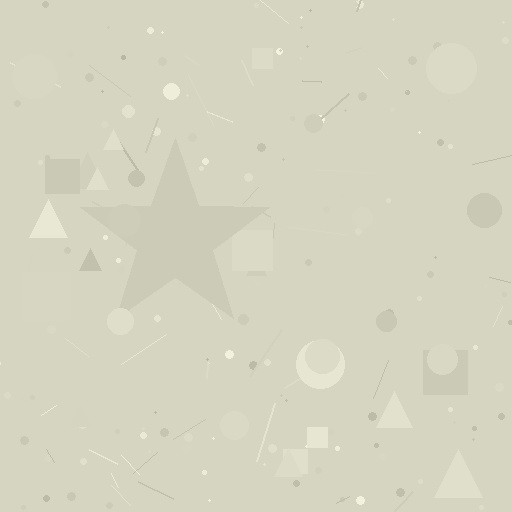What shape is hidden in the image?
A star is hidden in the image.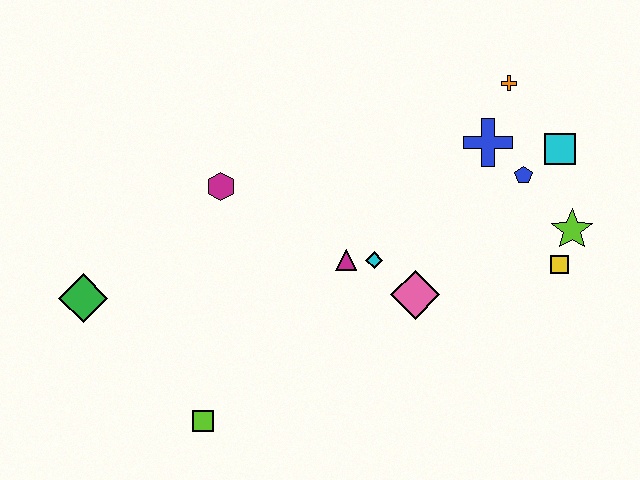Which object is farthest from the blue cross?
The green diamond is farthest from the blue cross.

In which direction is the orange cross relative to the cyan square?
The orange cross is above the cyan square.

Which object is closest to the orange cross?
The blue cross is closest to the orange cross.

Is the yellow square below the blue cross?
Yes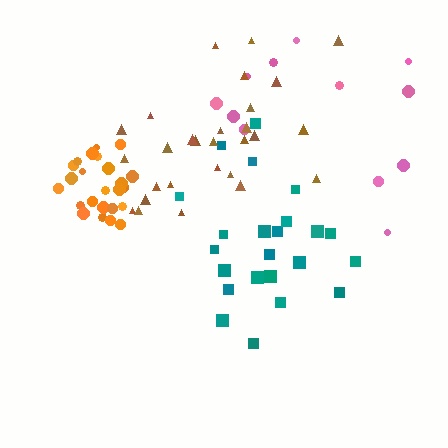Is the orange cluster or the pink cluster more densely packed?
Orange.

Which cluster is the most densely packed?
Orange.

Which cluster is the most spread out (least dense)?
Pink.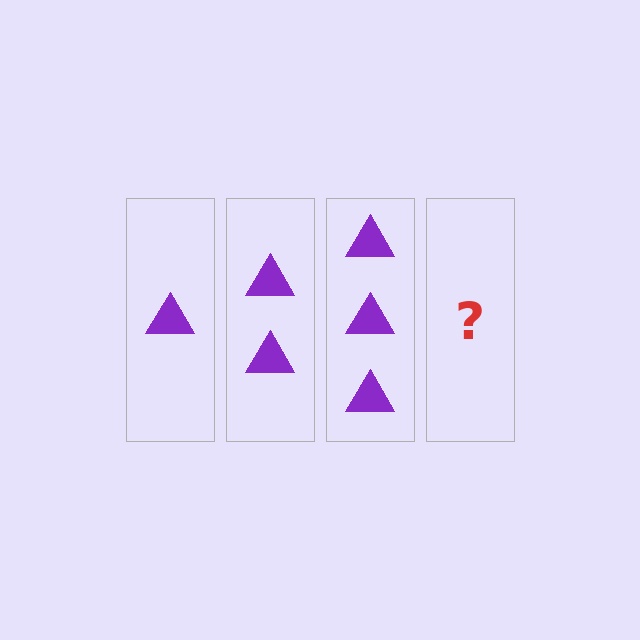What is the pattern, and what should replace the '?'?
The pattern is that each step adds one more triangle. The '?' should be 4 triangles.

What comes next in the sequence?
The next element should be 4 triangles.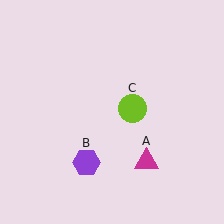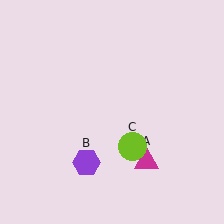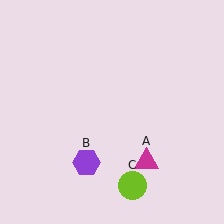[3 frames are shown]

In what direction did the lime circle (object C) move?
The lime circle (object C) moved down.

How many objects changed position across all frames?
1 object changed position: lime circle (object C).